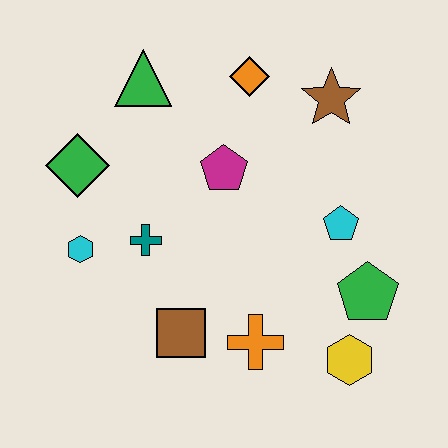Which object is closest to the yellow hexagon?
The green pentagon is closest to the yellow hexagon.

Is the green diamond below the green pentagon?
No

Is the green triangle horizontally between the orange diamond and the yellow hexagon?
No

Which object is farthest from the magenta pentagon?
The yellow hexagon is farthest from the magenta pentagon.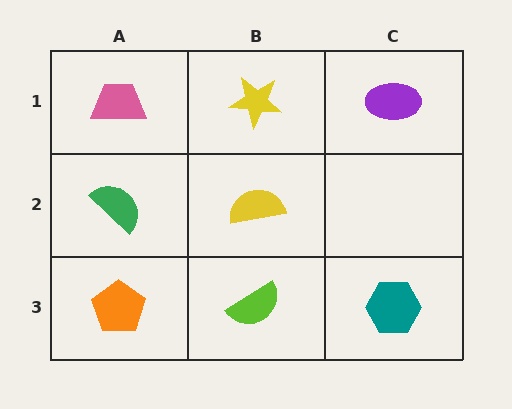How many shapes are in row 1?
3 shapes.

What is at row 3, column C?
A teal hexagon.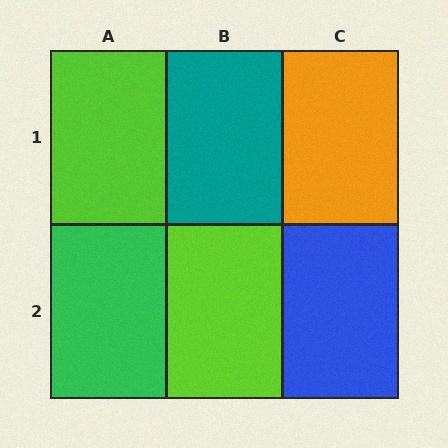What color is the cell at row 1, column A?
Lime.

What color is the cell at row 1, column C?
Orange.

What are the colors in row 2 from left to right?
Green, lime, blue.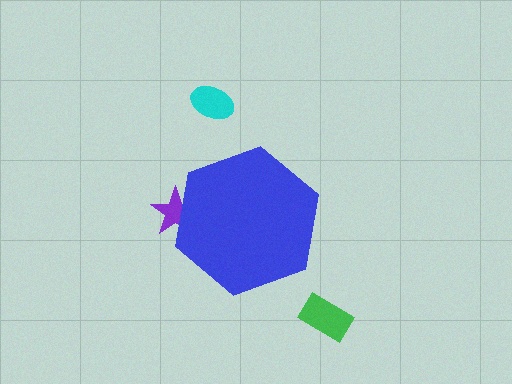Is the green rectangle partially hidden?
No, the green rectangle is fully visible.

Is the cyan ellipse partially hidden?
No, the cyan ellipse is fully visible.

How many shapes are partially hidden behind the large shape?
1 shape is partially hidden.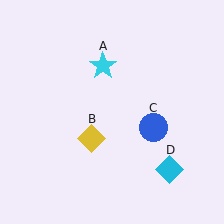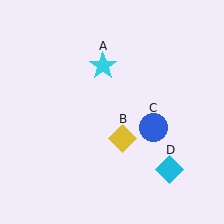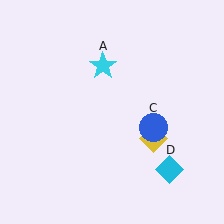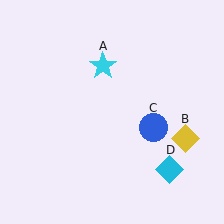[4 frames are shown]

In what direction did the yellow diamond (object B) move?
The yellow diamond (object B) moved right.